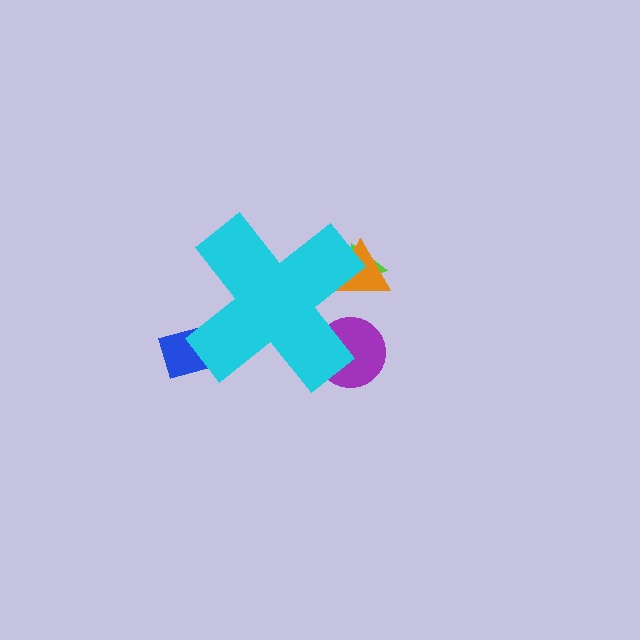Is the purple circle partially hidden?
Yes, the purple circle is partially hidden behind the cyan cross.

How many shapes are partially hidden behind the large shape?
4 shapes are partially hidden.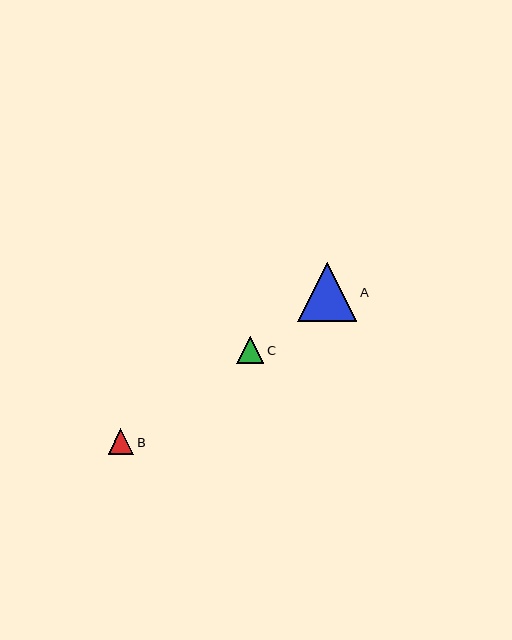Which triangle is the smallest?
Triangle B is the smallest with a size of approximately 26 pixels.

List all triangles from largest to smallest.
From largest to smallest: A, C, B.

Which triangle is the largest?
Triangle A is the largest with a size of approximately 59 pixels.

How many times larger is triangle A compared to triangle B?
Triangle A is approximately 2.3 times the size of triangle B.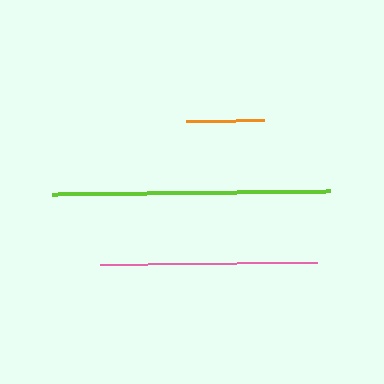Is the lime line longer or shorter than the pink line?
The lime line is longer than the pink line.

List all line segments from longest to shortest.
From longest to shortest: lime, pink, orange.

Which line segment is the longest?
The lime line is the longest at approximately 278 pixels.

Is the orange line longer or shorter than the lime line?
The lime line is longer than the orange line.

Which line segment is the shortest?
The orange line is the shortest at approximately 78 pixels.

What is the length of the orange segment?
The orange segment is approximately 78 pixels long.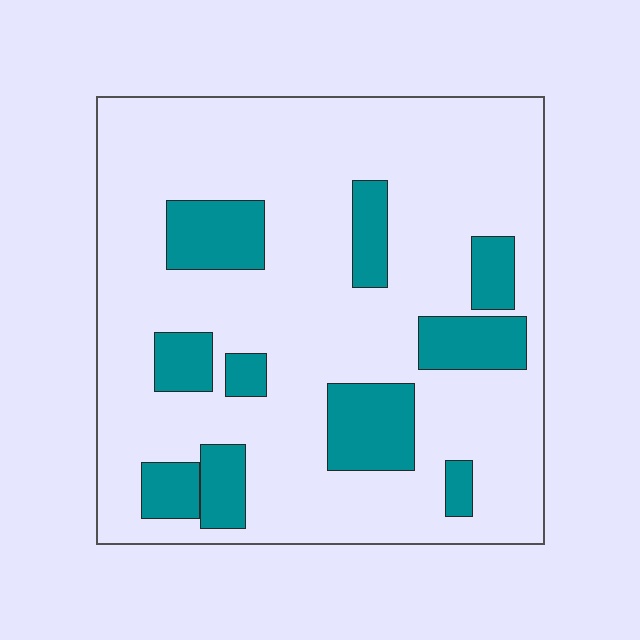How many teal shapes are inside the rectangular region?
10.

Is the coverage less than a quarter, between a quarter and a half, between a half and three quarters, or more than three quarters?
Less than a quarter.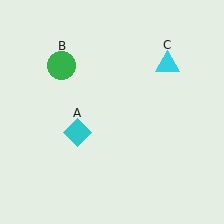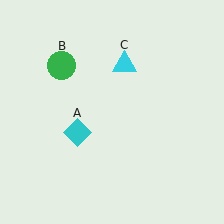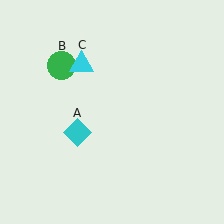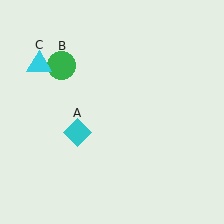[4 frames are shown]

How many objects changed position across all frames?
1 object changed position: cyan triangle (object C).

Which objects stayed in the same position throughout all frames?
Cyan diamond (object A) and green circle (object B) remained stationary.